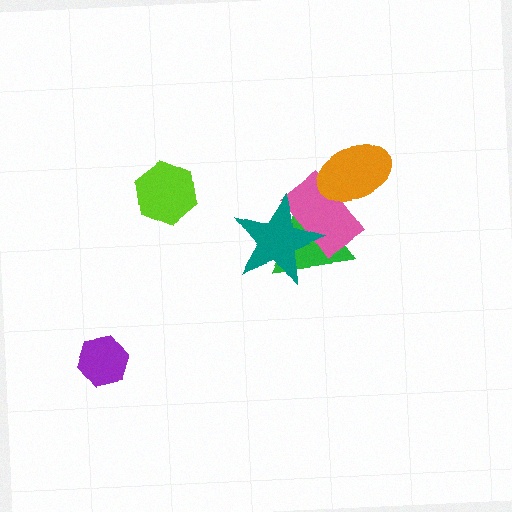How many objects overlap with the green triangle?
2 objects overlap with the green triangle.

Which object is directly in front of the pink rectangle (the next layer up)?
The teal star is directly in front of the pink rectangle.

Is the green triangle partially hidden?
Yes, it is partially covered by another shape.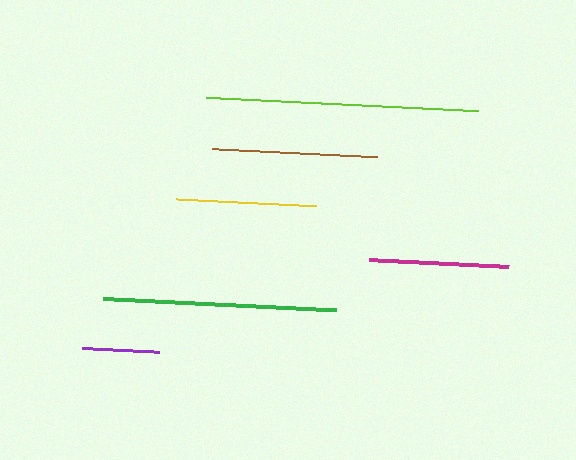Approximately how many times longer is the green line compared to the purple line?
The green line is approximately 3.0 times the length of the purple line.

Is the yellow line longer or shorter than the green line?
The green line is longer than the yellow line.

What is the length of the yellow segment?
The yellow segment is approximately 141 pixels long.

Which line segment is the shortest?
The purple line is the shortest at approximately 77 pixels.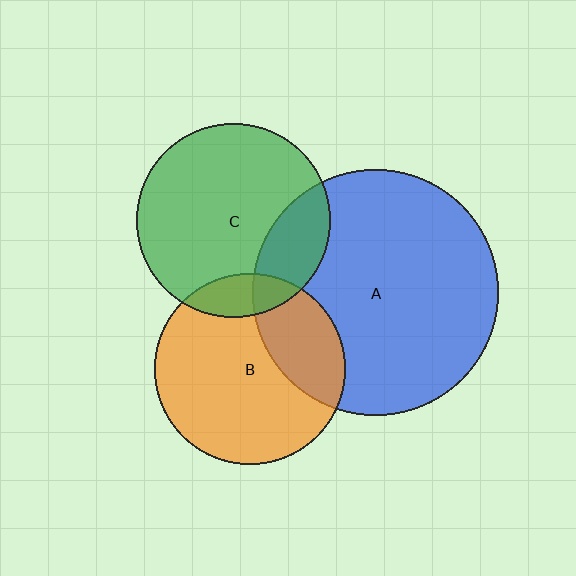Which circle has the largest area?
Circle A (blue).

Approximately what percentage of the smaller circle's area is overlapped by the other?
Approximately 15%.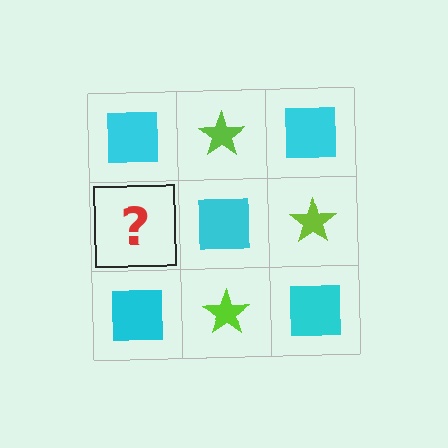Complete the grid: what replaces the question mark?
The question mark should be replaced with a lime star.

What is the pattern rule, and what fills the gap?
The rule is that it alternates cyan square and lime star in a checkerboard pattern. The gap should be filled with a lime star.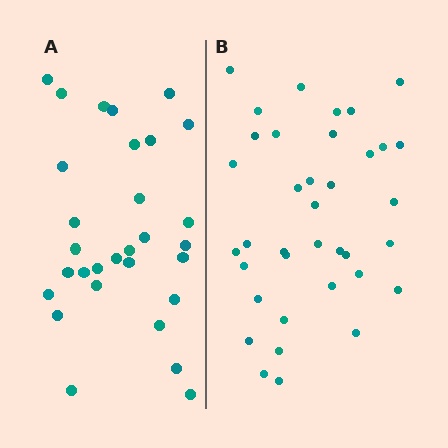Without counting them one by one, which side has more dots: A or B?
Region B (the right region) has more dots.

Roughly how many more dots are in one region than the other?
Region B has roughly 8 or so more dots than region A.